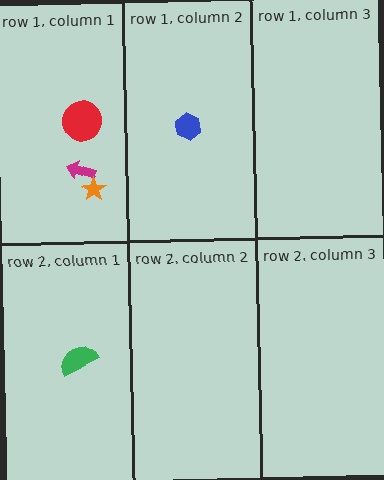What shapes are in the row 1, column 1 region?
The magenta arrow, the orange star, the red circle.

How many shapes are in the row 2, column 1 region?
1.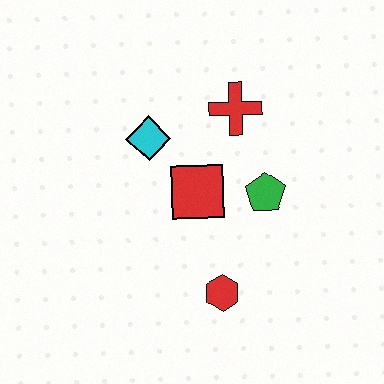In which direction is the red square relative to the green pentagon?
The red square is to the left of the green pentagon.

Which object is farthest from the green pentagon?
The cyan diamond is farthest from the green pentagon.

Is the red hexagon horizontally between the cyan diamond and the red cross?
Yes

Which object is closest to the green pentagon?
The red square is closest to the green pentagon.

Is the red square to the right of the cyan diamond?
Yes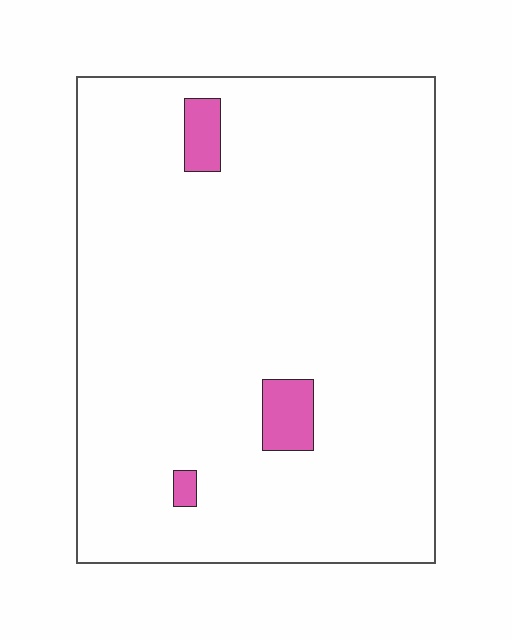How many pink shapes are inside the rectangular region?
3.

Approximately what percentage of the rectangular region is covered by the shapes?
Approximately 5%.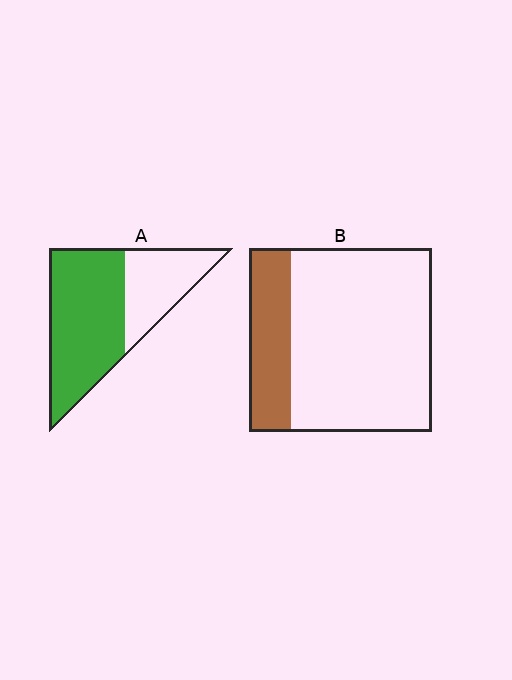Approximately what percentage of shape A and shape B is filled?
A is approximately 65% and B is approximately 25%.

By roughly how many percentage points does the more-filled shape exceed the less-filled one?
By roughly 40 percentage points (A over B).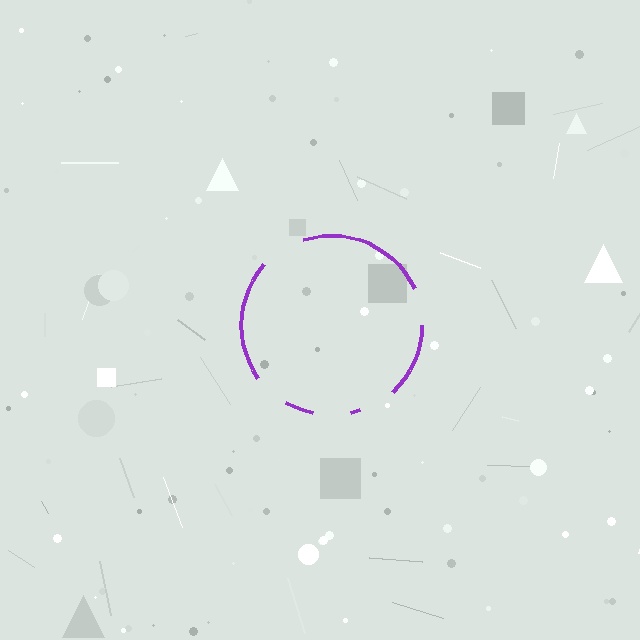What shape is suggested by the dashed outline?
The dashed outline suggests a circle.